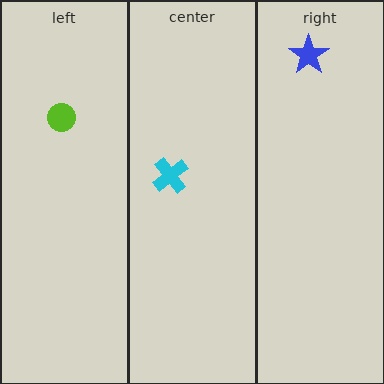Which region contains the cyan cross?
The center region.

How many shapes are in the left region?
1.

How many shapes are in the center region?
1.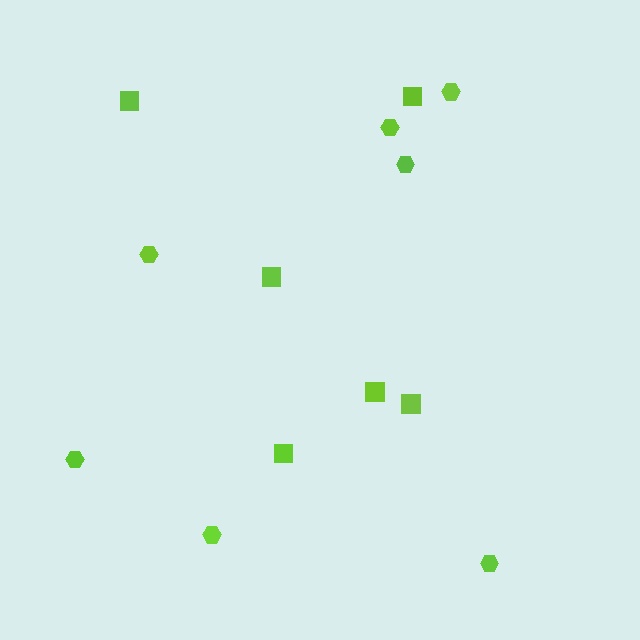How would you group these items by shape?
There are 2 groups: one group of squares (6) and one group of hexagons (7).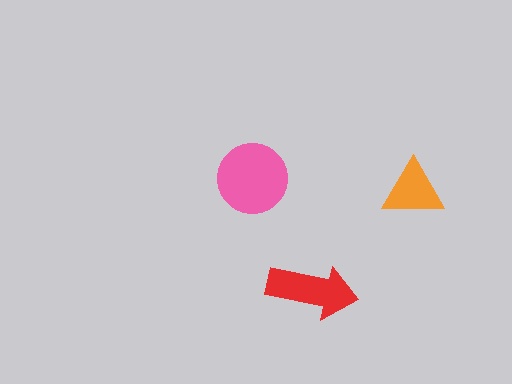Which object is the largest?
The pink circle.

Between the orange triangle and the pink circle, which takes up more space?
The pink circle.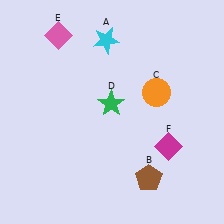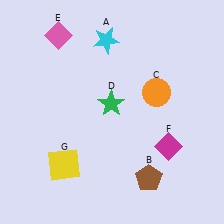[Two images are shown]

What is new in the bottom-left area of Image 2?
A yellow square (G) was added in the bottom-left area of Image 2.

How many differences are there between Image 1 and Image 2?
There is 1 difference between the two images.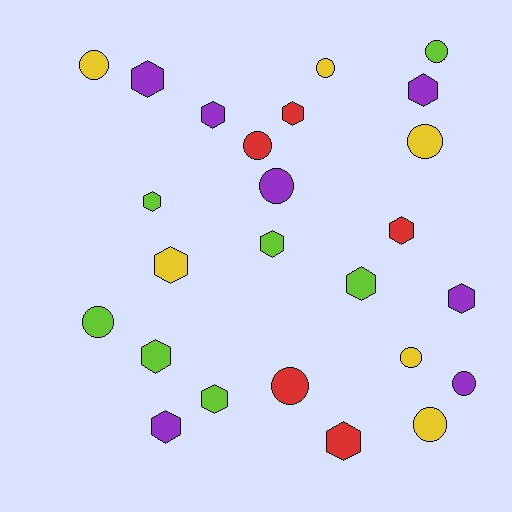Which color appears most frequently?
Purple, with 7 objects.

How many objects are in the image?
There are 25 objects.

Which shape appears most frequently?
Hexagon, with 14 objects.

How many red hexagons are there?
There are 3 red hexagons.